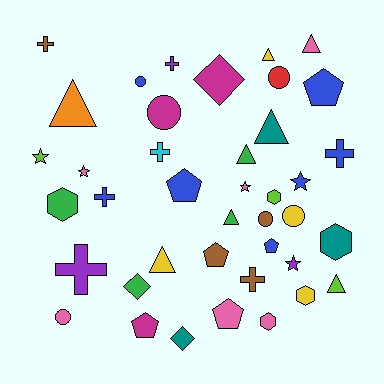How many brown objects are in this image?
There are 4 brown objects.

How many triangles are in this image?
There are 8 triangles.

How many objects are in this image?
There are 40 objects.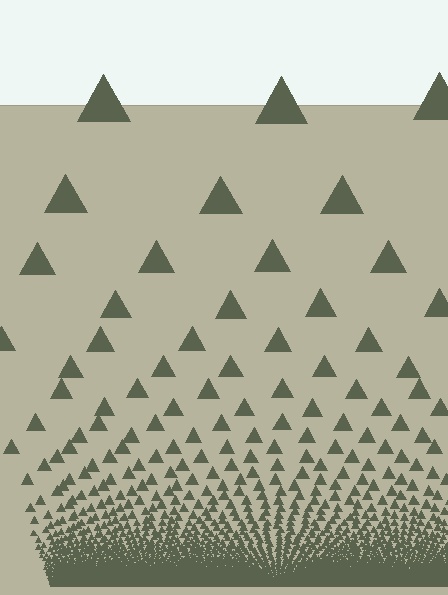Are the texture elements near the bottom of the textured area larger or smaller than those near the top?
Smaller. The gradient is inverted — elements near the bottom are smaller and denser.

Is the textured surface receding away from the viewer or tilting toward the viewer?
The surface appears to tilt toward the viewer. Texture elements get larger and sparser toward the top.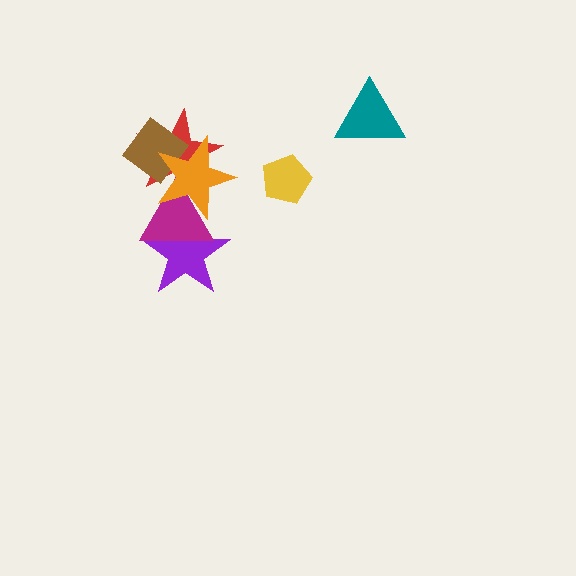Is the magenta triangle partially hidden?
Yes, it is partially covered by another shape.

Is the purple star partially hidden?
Yes, it is partially covered by another shape.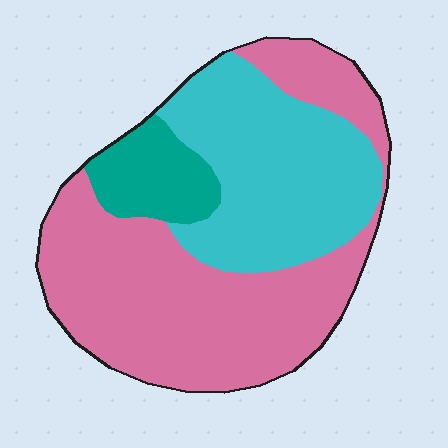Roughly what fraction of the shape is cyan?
Cyan takes up about one third (1/3) of the shape.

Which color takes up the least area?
Teal, at roughly 10%.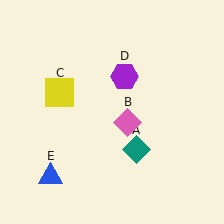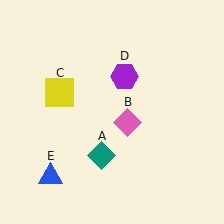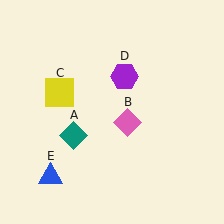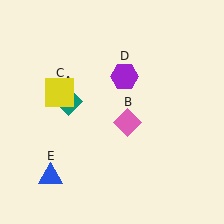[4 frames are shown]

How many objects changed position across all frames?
1 object changed position: teal diamond (object A).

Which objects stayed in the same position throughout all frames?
Pink diamond (object B) and yellow square (object C) and purple hexagon (object D) and blue triangle (object E) remained stationary.